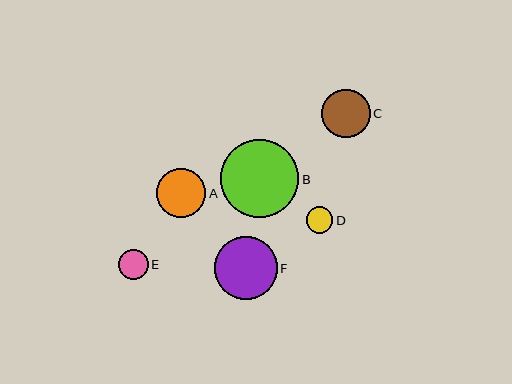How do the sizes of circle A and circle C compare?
Circle A and circle C are approximately the same size.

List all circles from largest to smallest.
From largest to smallest: B, F, A, C, E, D.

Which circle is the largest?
Circle B is the largest with a size of approximately 78 pixels.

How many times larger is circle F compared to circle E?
Circle F is approximately 2.2 times the size of circle E.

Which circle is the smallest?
Circle D is the smallest with a size of approximately 27 pixels.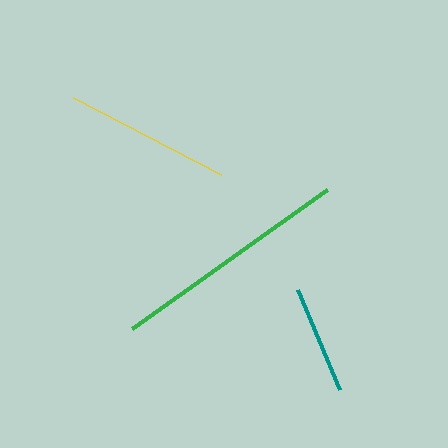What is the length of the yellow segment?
The yellow segment is approximately 167 pixels long.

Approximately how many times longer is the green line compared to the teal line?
The green line is approximately 2.2 times the length of the teal line.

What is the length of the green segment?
The green segment is approximately 239 pixels long.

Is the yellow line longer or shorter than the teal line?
The yellow line is longer than the teal line.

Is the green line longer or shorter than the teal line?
The green line is longer than the teal line.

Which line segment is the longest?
The green line is the longest at approximately 239 pixels.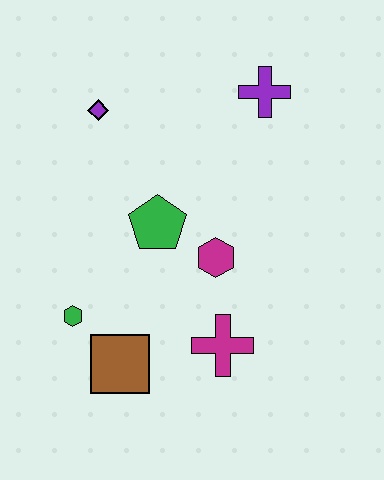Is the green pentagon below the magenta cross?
No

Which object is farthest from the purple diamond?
The magenta cross is farthest from the purple diamond.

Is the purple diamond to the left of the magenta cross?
Yes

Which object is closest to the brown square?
The green hexagon is closest to the brown square.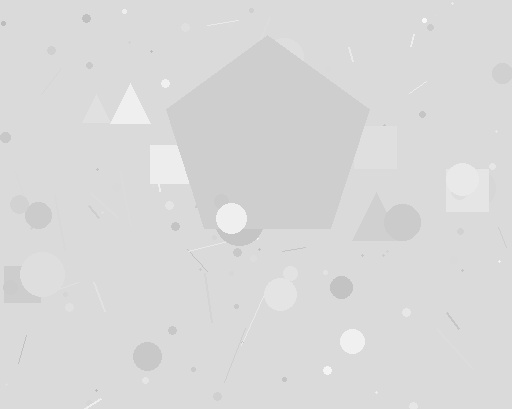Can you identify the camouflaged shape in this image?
The camouflaged shape is a pentagon.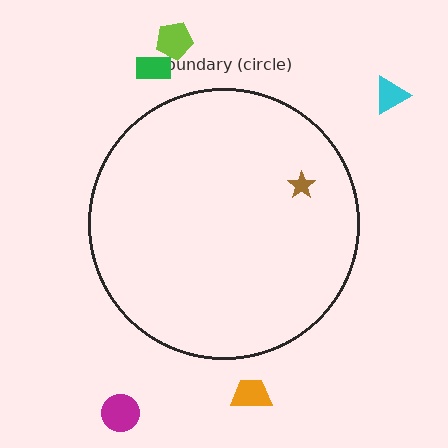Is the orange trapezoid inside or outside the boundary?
Outside.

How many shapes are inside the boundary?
1 inside, 5 outside.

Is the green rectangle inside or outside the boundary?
Outside.